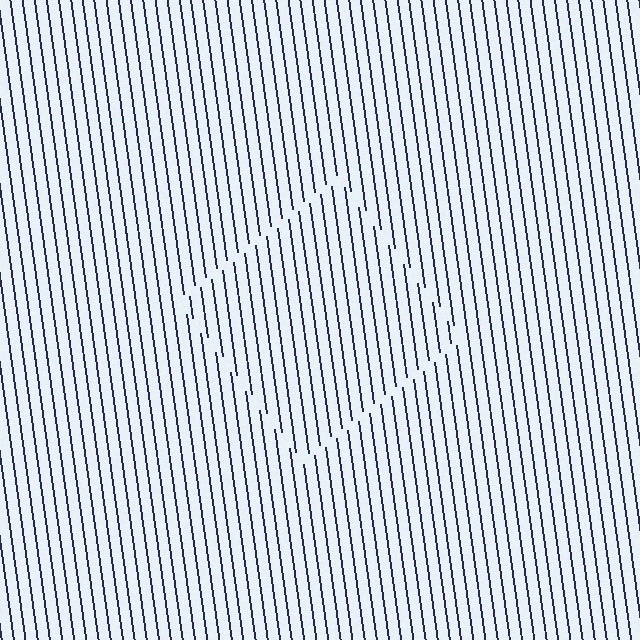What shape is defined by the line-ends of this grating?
An illusory square. The interior of the shape contains the same grating, shifted by half a period — the contour is defined by the phase discontinuity where line-ends from the inner and outer gratings abut.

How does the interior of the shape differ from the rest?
The interior of the shape contains the same grating, shifted by half a period — the contour is defined by the phase discontinuity where line-ends from the inner and outer gratings abut.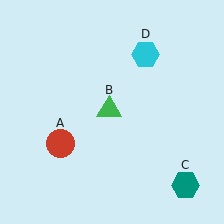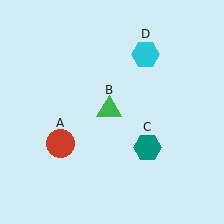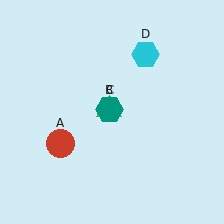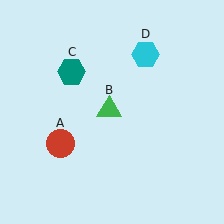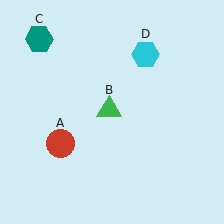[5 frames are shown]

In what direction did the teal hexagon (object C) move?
The teal hexagon (object C) moved up and to the left.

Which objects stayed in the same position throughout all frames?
Red circle (object A) and green triangle (object B) and cyan hexagon (object D) remained stationary.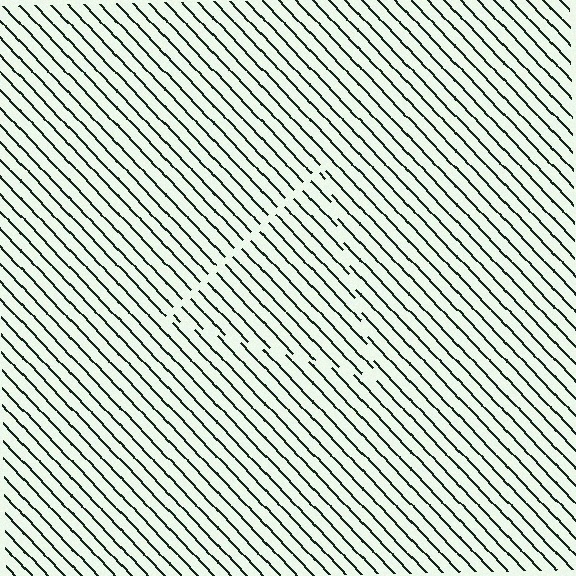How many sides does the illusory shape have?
3 sides — the line-ends trace a triangle.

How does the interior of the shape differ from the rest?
The interior of the shape contains the same grating, shifted by half a period — the contour is defined by the phase discontinuity where line-ends from the inner and outer gratings abut.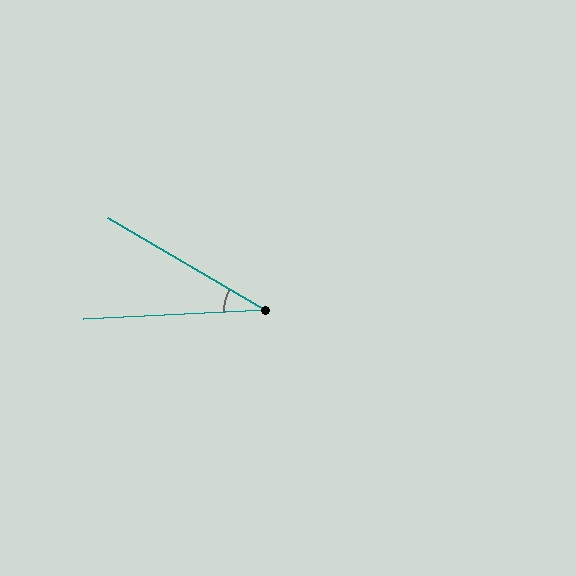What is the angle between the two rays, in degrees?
Approximately 33 degrees.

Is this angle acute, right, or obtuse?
It is acute.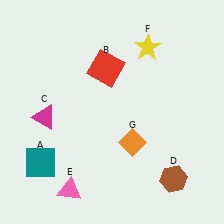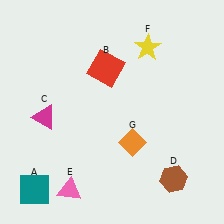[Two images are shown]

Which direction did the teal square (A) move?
The teal square (A) moved down.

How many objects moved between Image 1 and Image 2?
1 object moved between the two images.